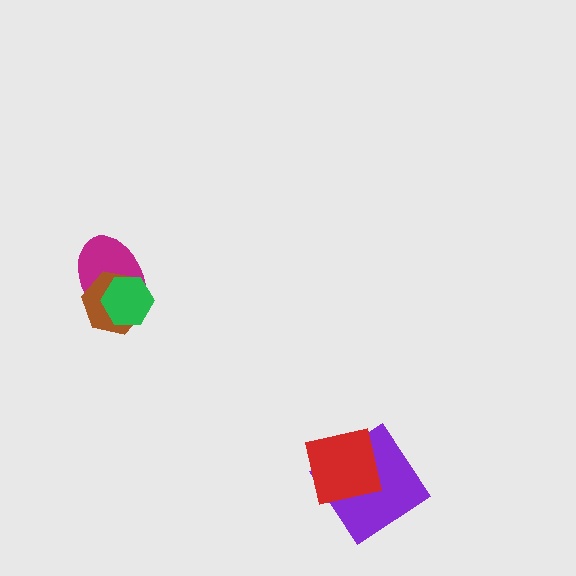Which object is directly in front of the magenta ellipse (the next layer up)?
The brown hexagon is directly in front of the magenta ellipse.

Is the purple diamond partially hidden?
Yes, it is partially covered by another shape.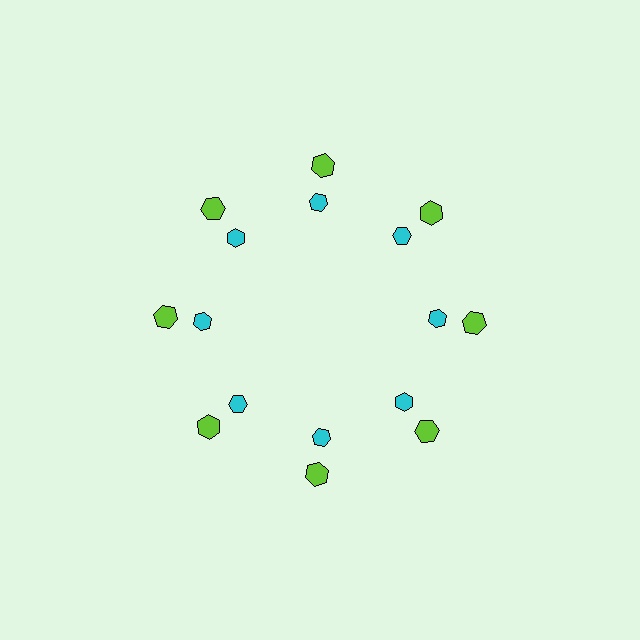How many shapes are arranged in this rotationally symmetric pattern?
There are 16 shapes, arranged in 8 groups of 2.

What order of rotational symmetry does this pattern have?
This pattern has 8-fold rotational symmetry.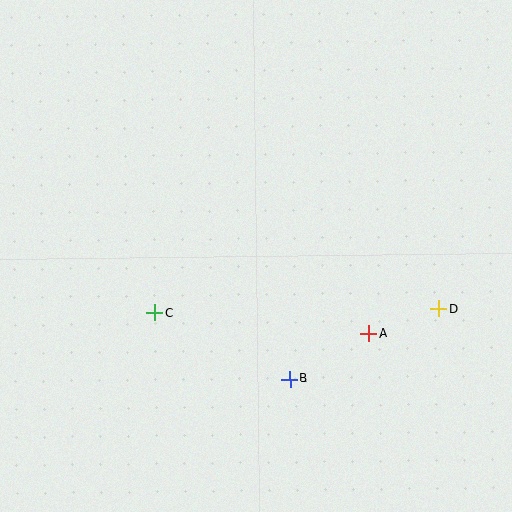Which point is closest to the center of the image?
Point C at (154, 313) is closest to the center.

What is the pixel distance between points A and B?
The distance between A and B is 91 pixels.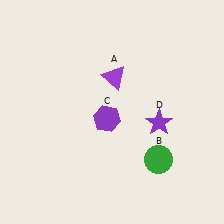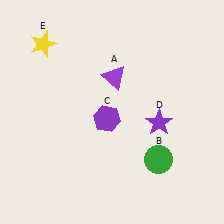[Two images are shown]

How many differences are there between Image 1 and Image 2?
There is 1 difference between the two images.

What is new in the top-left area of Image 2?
A yellow star (E) was added in the top-left area of Image 2.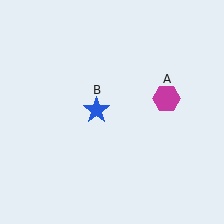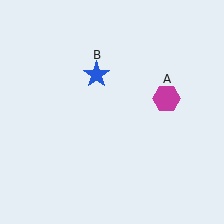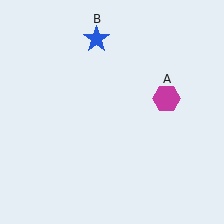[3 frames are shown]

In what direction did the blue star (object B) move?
The blue star (object B) moved up.